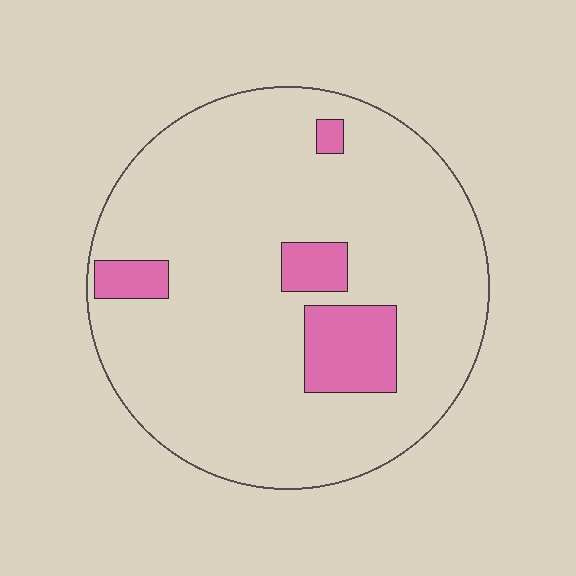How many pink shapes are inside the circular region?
4.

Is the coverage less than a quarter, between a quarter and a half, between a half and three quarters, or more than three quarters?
Less than a quarter.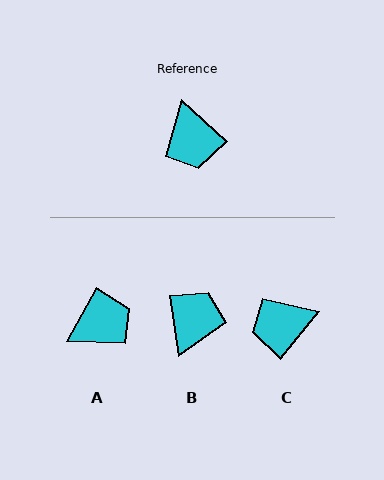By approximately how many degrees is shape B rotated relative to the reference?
Approximately 141 degrees counter-clockwise.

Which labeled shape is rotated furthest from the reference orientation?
B, about 141 degrees away.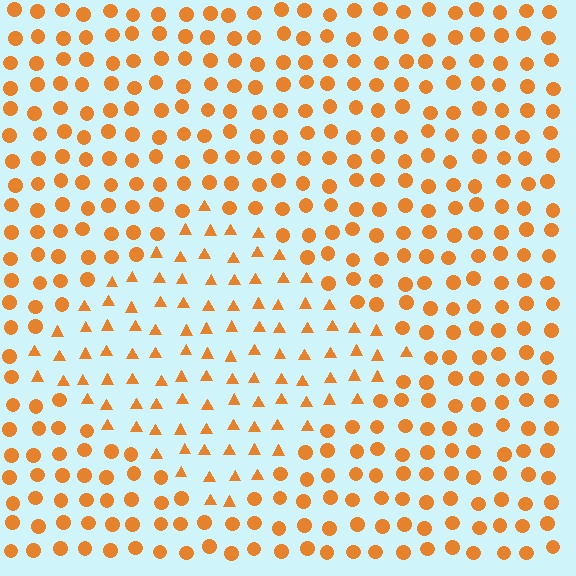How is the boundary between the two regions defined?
The boundary is defined by a change in element shape: triangles inside vs. circles outside. All elements share the same color and spacing.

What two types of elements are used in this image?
The image uses triangles inside the diamond region and circles outside it.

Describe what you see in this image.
The image is filled with small orange elements arranged in a uniform grid. A diamond-shaped region contains triangles, while the surrounding area contains circles. The boundary is defined purely by the change in element shape.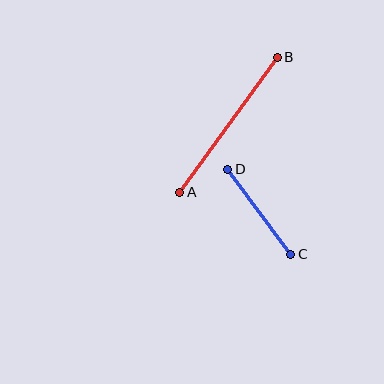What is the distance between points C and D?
The distance is approximately 105 pixels.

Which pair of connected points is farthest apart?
Points A and B are farthest apart.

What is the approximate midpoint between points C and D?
The midpoint is at approximately (259, 212) pixels.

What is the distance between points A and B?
The distance is approximately 166 pixels.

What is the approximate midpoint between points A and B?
The midpoint is at approximately (229, 125) pixels.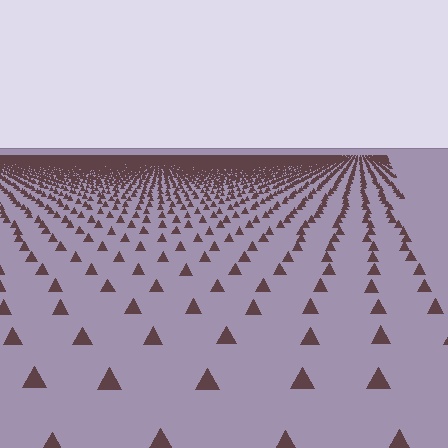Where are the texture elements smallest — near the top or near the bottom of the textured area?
Near the top.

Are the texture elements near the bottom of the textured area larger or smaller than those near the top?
Larger. Near the bottom, elements are closer to the viewer and appear at a bigger on-screen size.